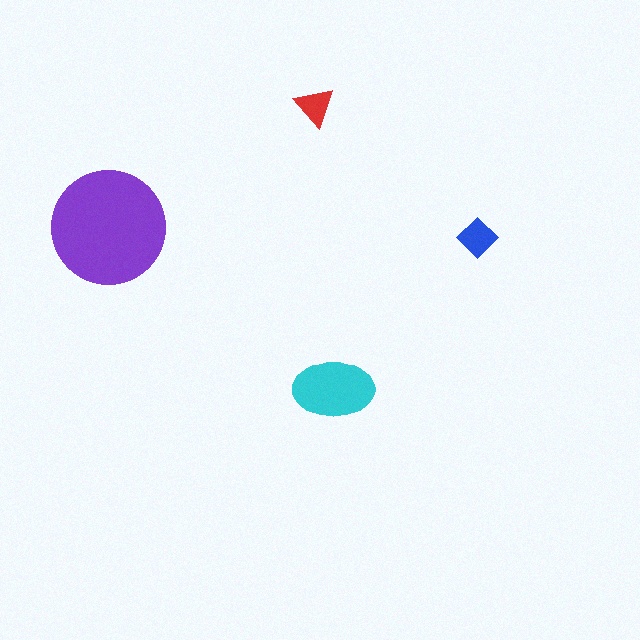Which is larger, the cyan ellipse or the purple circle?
The purple circle.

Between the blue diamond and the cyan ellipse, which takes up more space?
The cyan ellipse.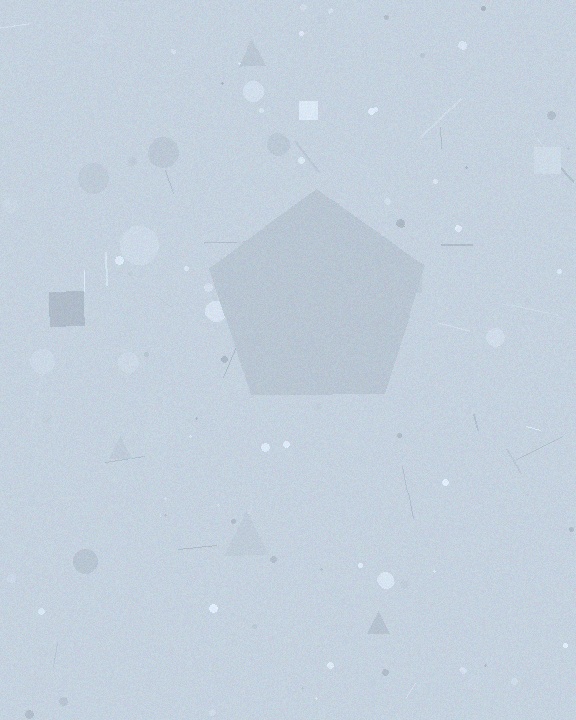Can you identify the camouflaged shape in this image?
The camouflaged shape is a pentagon.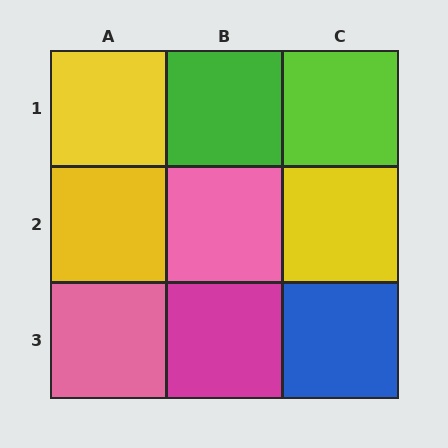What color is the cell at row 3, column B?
Magenta.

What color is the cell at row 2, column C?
Yellow.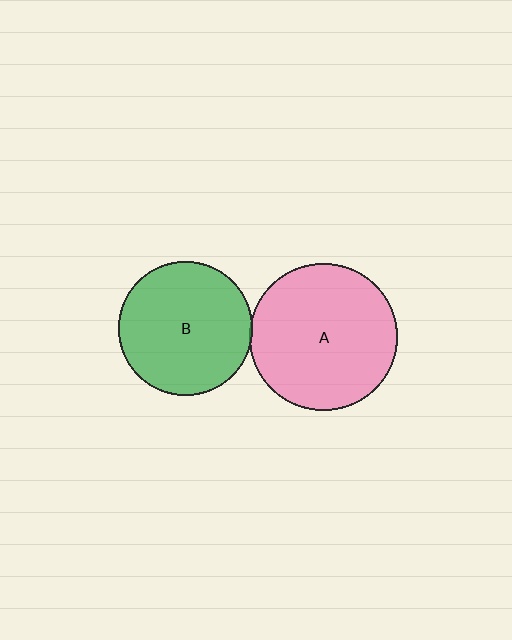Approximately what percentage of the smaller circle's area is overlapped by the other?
Approximately 5%.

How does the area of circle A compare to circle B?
Approximately 1.2 times.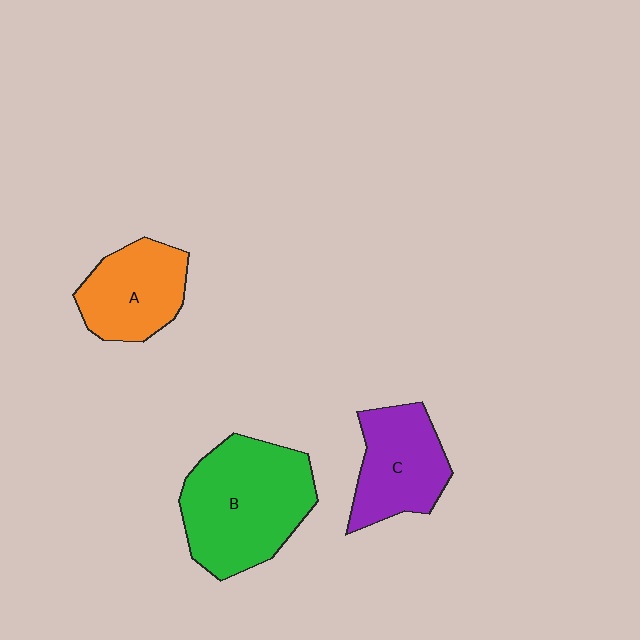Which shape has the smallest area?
Shape A (orange).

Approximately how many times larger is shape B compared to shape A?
Approximately 1.6 times.